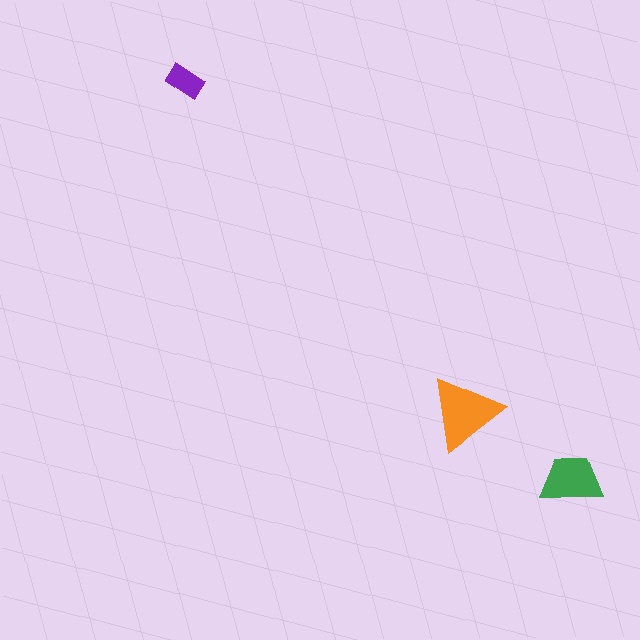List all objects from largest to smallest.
The orange triangle, the green trapezoid, the purple rectangle.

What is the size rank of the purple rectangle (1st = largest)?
3rd.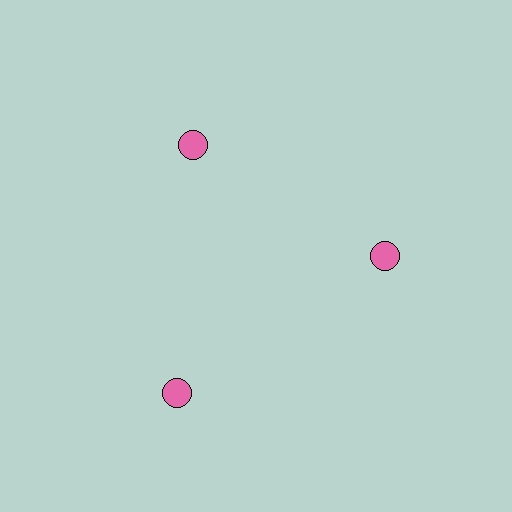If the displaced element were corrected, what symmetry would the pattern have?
It would have 3-fold rotational symmetry — the pattern would map onto itself every 120 degrees.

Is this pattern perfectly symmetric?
No. The 3 pink circles are arranged in a ring, but one element near the 7 o'clock position is pushed outward from the center, breaking the 3-fold rotational symmetry.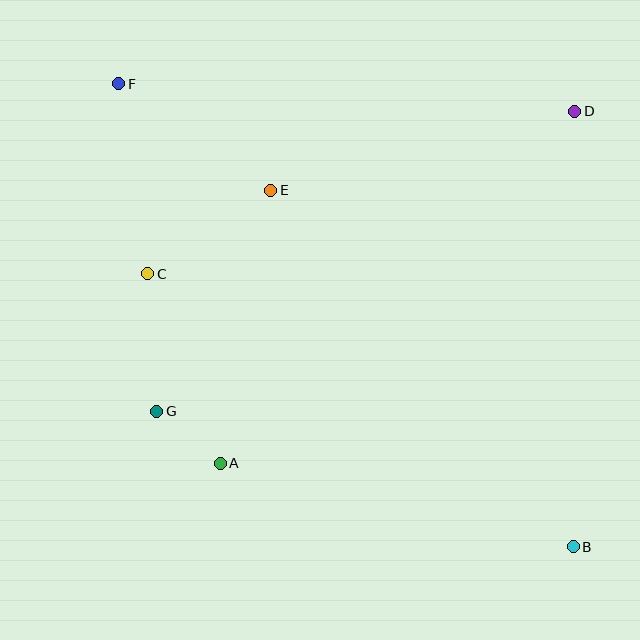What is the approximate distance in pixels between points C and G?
The distance between C and G is approximately 138 pixels.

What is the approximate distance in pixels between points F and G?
The distance between F and G is approximately 330 pixels.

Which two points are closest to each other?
Points A and G are closest to each other.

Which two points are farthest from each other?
Points B and F are farthest from each other.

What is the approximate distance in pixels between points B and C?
The distance between B and C is approximately 506 pixels.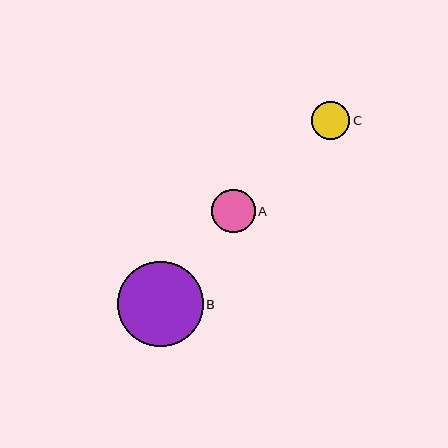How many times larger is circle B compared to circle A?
Circle B is approximately 2.0 times the size of circle A.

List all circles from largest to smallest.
From largest to smallest: B, A, C.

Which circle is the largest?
Circle B is the largest with a size of approximately 86 pixels.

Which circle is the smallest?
Circle C is the smallest with a size of approximately 38 pixels.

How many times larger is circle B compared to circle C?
Circle B is approximately 2.3 times the size of circle C.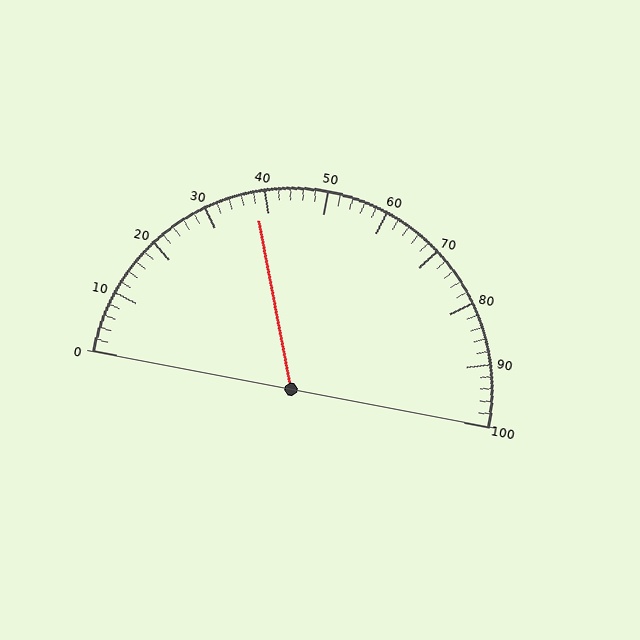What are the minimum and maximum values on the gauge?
The gauge ranges from 0 to 100.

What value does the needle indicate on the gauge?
The needle indicates approximately 38.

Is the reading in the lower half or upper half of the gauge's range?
The reading is in the lower half of the range (0 to 100).